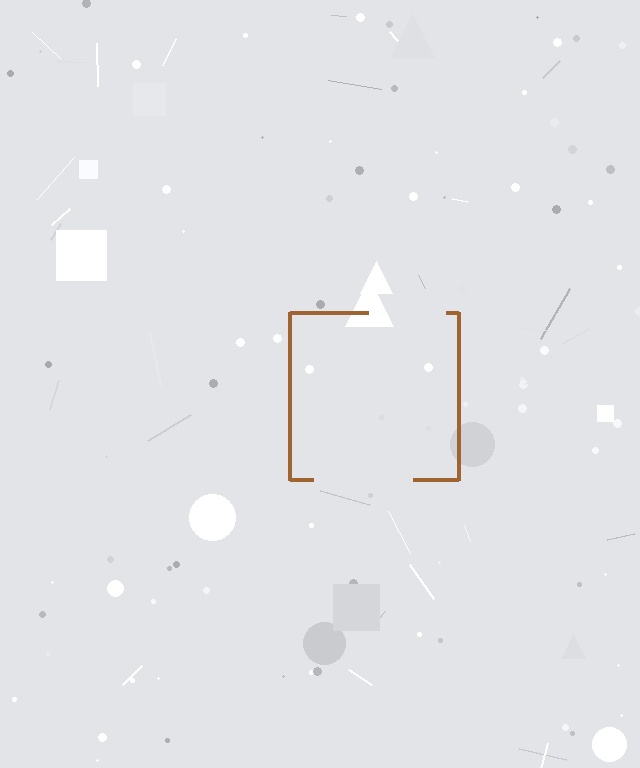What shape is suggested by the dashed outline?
The dashed outline suggests a square.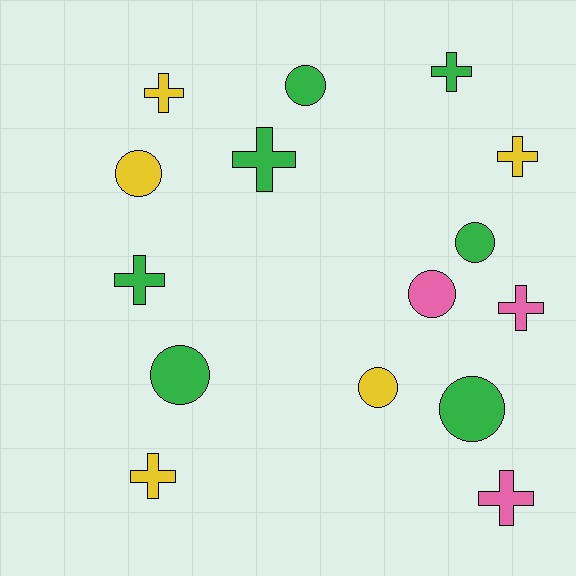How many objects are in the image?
There are 15 objects.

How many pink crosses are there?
There are 2 pink crosses.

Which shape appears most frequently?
Cross, with 8 objects.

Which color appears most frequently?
Green, with 7 objects.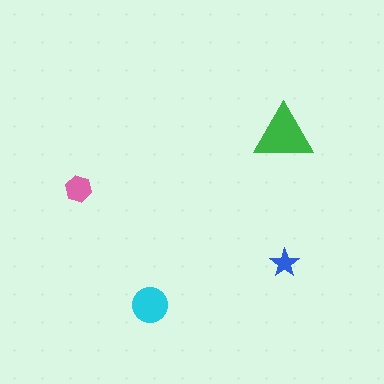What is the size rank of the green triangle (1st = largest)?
1st.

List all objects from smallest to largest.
The blue star, the pink hexagon, the cyan circle, the green triangle.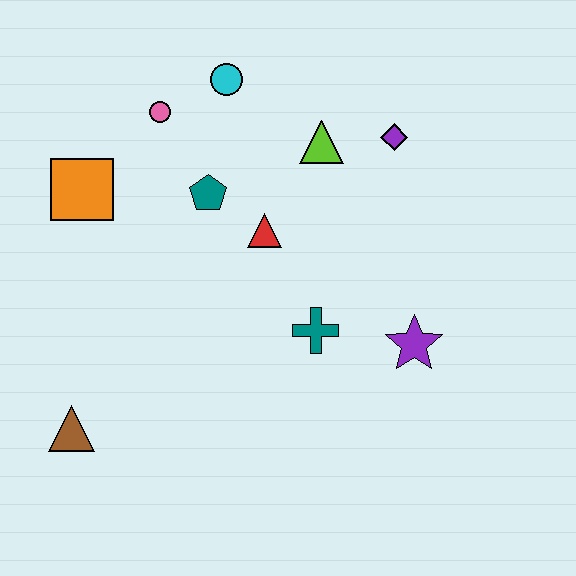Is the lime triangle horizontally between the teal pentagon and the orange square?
No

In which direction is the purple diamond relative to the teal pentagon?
The purple diamond is to the right of the teal pentagon.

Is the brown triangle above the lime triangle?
No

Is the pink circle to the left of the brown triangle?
No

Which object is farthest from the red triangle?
The brown triangle is farthest from the red triangle.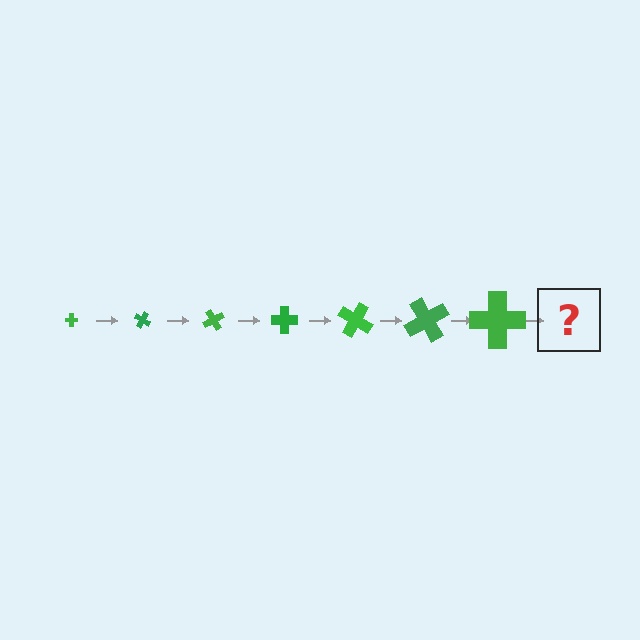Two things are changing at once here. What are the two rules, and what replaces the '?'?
The two rules are that the cross grows larger each step and it rotates 30 degrees each step. The '?' should be a cross, larger than the previous one and rotated 210 degrees from the start.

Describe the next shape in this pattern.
It should be a cross, larger than the previous one and rotated 210 degrees from the start.